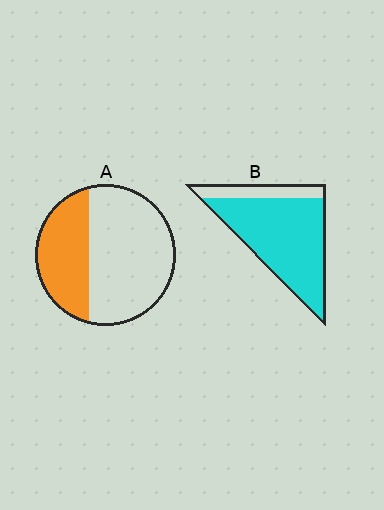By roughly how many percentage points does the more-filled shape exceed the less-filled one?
By roughly 45 percentage points (B over A).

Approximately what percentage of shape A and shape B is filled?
A is approximately 35% and B is approximately 80%.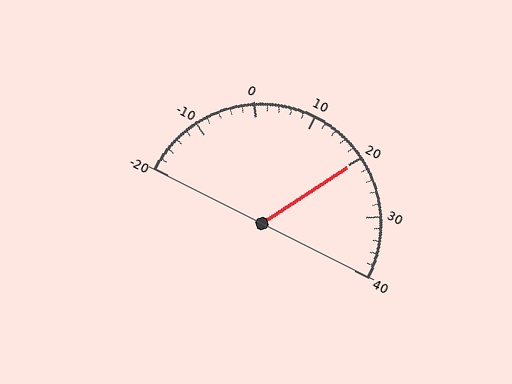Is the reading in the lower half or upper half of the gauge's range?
The reading is in the upper half of the range (-20 to 40).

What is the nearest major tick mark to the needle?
The nearest major tick mark is 20.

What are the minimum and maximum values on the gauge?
The gauge ranges from -20 to 40.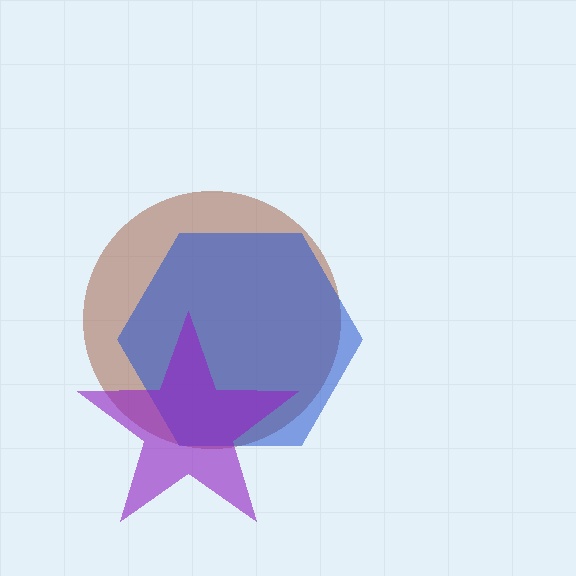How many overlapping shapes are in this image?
There are 3 overlapping shapes in the image.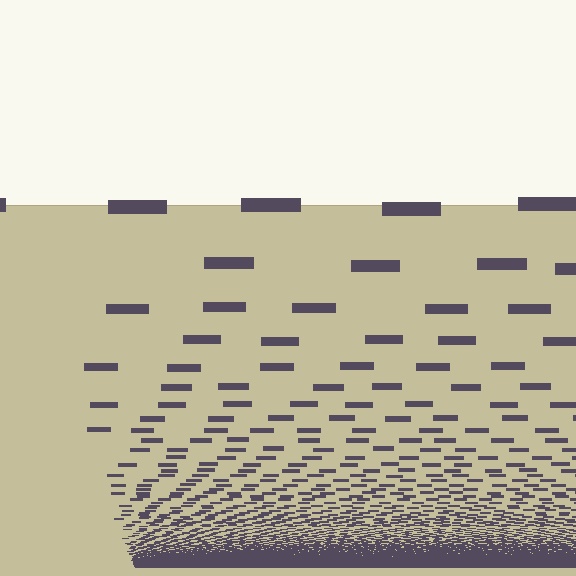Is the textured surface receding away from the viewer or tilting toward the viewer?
The surface appears to tilt toward the viewer. Texture elements get larger and sparser toward the top.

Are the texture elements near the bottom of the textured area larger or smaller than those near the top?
Smaller. The gradient is inverted — elements near the bottom are smaller and denser.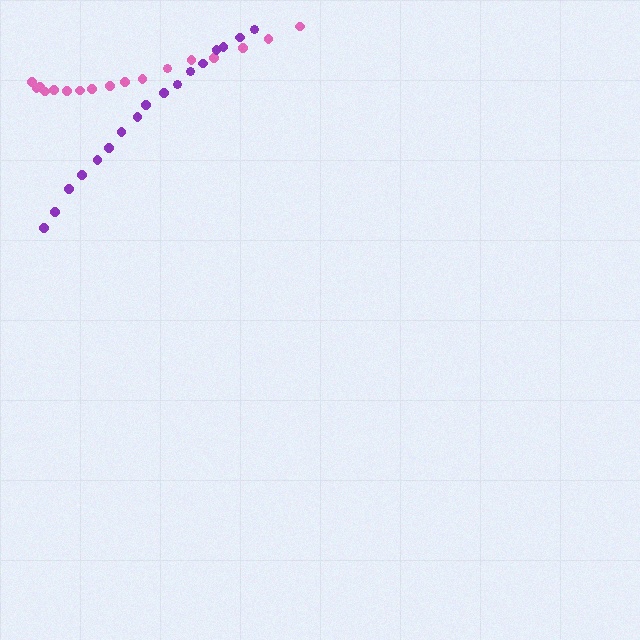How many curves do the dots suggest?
There are 2 distinct paths.